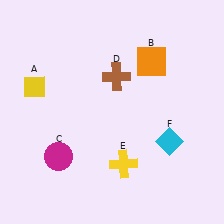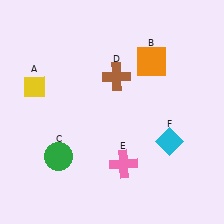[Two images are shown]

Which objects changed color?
C changed from magenta to green. E changed from yellow to pink.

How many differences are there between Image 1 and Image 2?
There are 2 differences between the two images.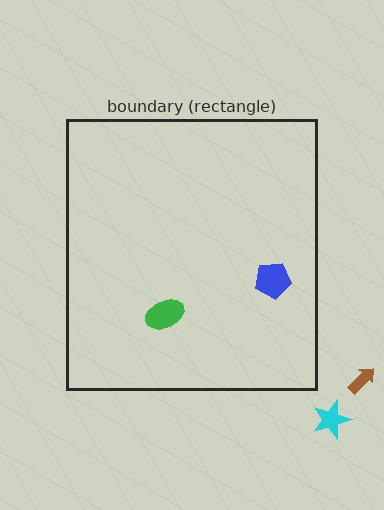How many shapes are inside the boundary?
2 inside, 2 outside.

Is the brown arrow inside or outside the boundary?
Outside.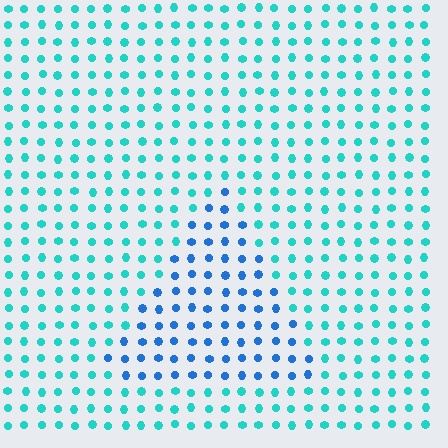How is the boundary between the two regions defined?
The boundary is defined purely by a slight shift in hue (about 38 degrees). Spacing, size, and orientation are identical on both sides.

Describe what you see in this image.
The image is filled with small cyan elements in a uniform arrangement. A triangle-shaped region is visible where the elements are tinted to a slightly different hue, forming a subtle color boundary.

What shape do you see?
I see a triangle.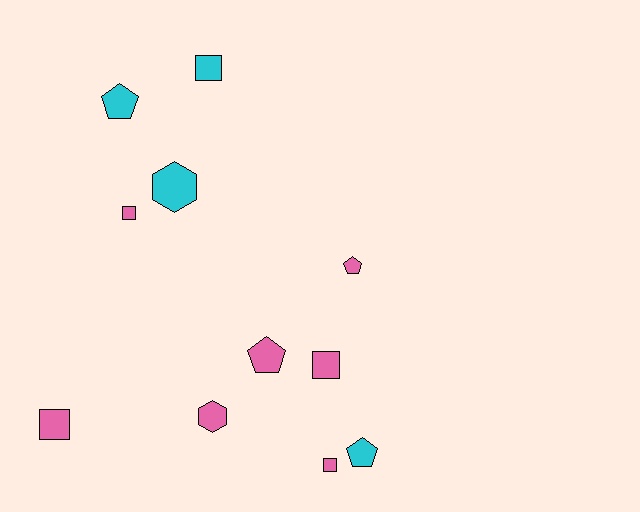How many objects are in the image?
There are 11 objects.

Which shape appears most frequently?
Square, with 5 objects.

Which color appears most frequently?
Pink, with 7 objects.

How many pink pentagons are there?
There are 2 pink pentagons.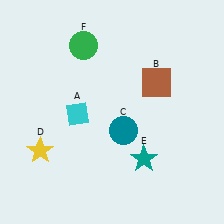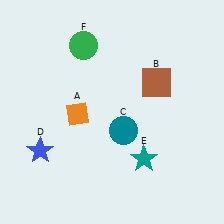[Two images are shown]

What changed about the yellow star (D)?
In Image 1, D is yellow. In Image 2, it changed to blue.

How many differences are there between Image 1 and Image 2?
There are 2 differences between the two images.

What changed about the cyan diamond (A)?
In Image 1, A is cyan. In Image 2, it changed to orange.